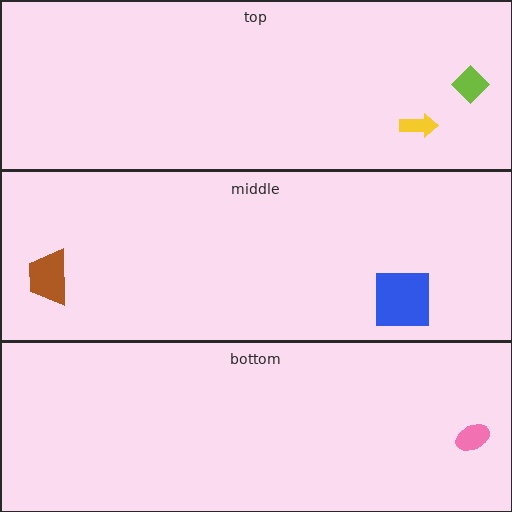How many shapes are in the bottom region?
1.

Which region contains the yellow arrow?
The top region.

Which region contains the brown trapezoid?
The middle region.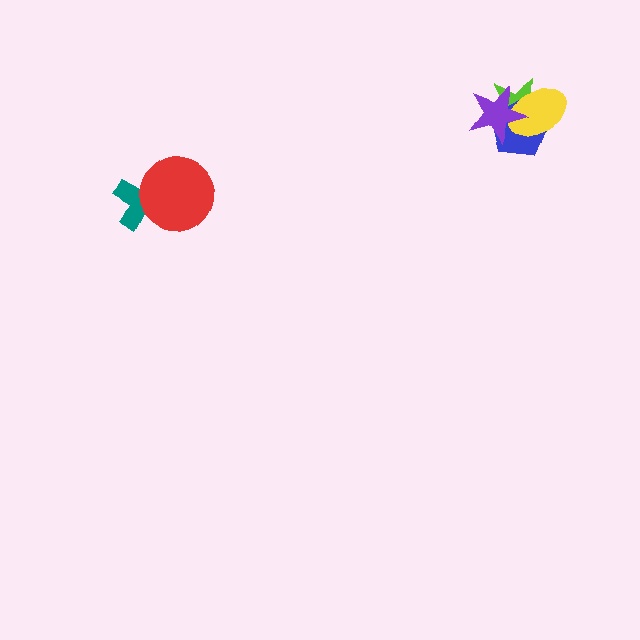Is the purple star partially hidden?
No, no other shape covers it.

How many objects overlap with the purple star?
3 objects overlap with the purple star.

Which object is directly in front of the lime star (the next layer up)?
The blue pentagon is directly in front of the lime star.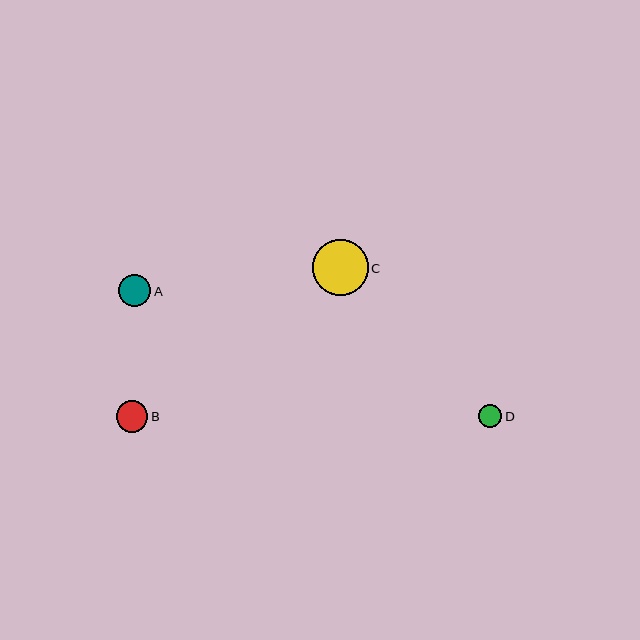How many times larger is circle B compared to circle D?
Circle B is approximately 1.3 times the size of circle D.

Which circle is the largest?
Circle C is the largest with a size of approximately 56 pixels.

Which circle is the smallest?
Circle D is the smallest with a size of approximately 23 pixels.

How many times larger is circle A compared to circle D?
Circle A is approximately 1.4 times the size of circle D.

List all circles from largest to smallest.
From largest to smallest: C, A, B, D.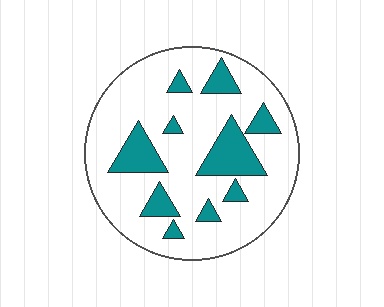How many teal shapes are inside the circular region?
10.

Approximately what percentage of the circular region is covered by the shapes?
Approximately 20%.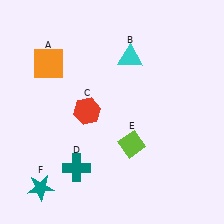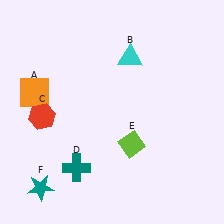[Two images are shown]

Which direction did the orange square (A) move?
The orange square (A) moved down.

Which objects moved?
The objects that moved are: the orange square (A), the red hexagon (C).